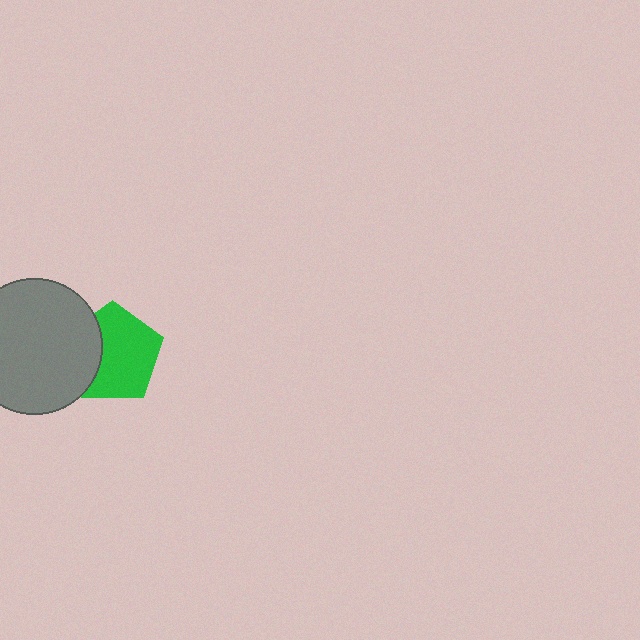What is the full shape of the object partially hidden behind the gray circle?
The partially hidden object is a green pentagon.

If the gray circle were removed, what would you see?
You would see the complete green pentagon.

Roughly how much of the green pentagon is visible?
Most of it is visible (roughly 70%).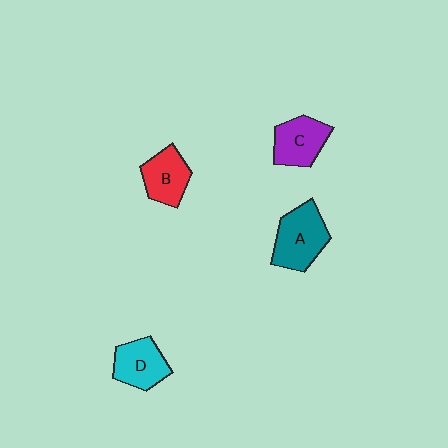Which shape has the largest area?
Shape A (teal).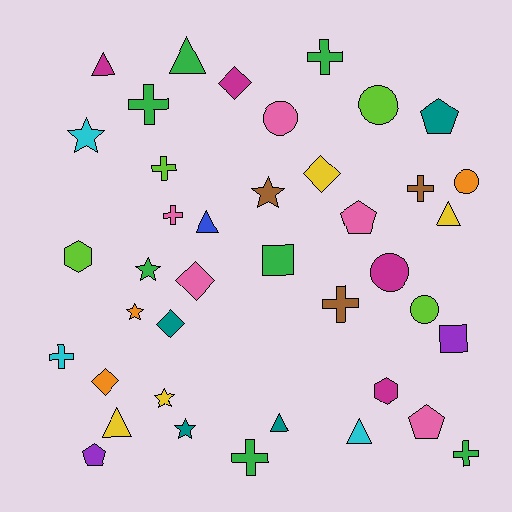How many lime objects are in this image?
There are 4 lime objects.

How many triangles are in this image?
There are 7 triangles.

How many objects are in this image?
There are 40 objects.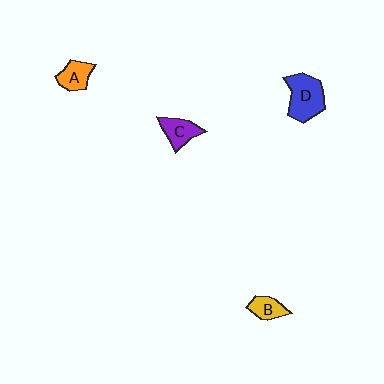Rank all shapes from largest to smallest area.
From largest to smallest: D (blue), C (purple), A (orange), B (yellow).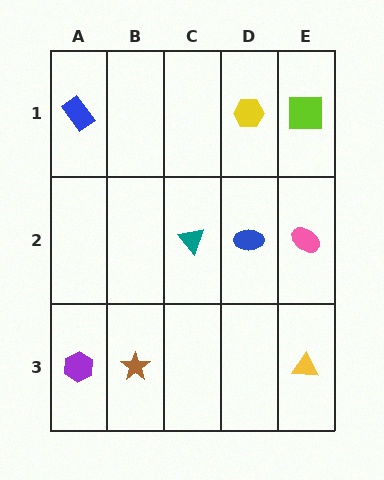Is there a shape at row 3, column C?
No, that cell is empty.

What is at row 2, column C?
A teal triangle.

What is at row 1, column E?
A lime square.